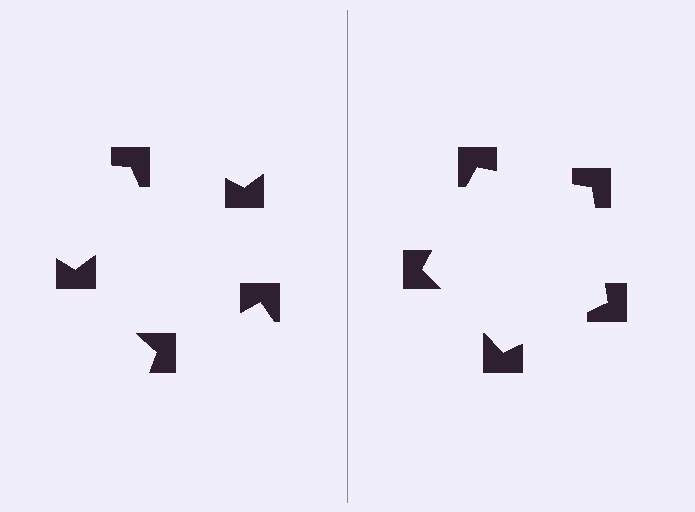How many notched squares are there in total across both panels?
10 — 5 on each side.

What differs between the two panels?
The notched squares are positioned identically on both sides; only the wedge orientations differ. On the right they align to a pentagon; on the left they are misaligned.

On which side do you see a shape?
An illusory pentagon appears on the right side. On the left side the wedge cuts are rotated, so no coherent shape forms.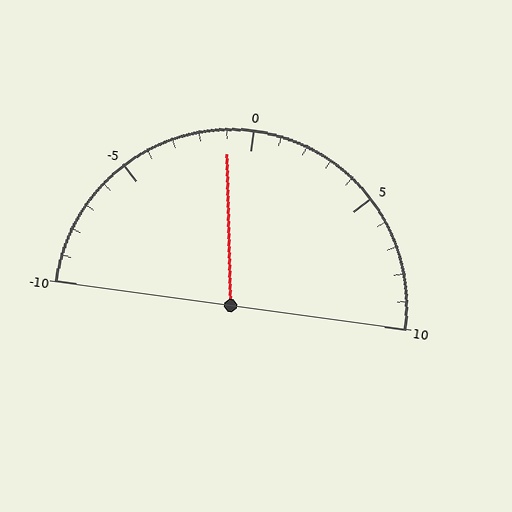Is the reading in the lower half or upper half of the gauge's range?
The reading is in the lower half of the range (-10 to 10).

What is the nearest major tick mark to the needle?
The nearest major tick mark is 0.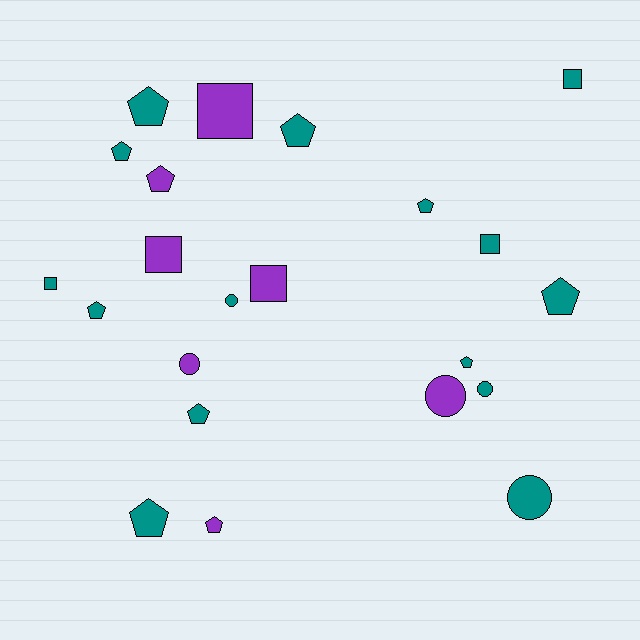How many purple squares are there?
There are 3 purple squares.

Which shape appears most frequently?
Pentagon, with 11 objects.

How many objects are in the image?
There are 22 objects.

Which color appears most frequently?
Teal, with 15 objects.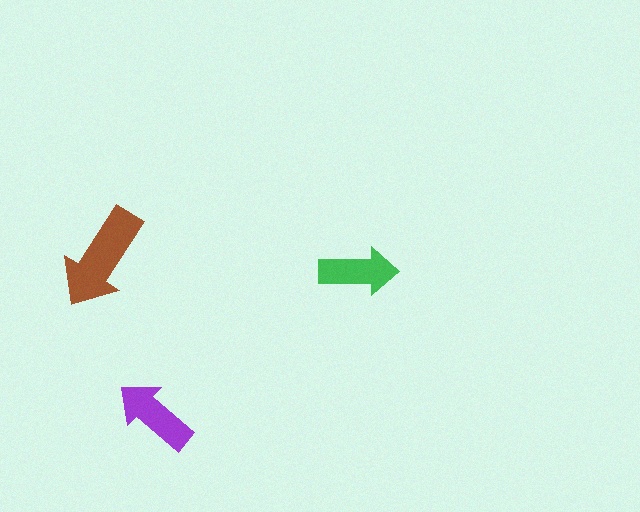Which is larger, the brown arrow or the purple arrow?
The brown one.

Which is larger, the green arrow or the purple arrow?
The purple one.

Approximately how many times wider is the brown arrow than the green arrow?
About 1.5 times wider.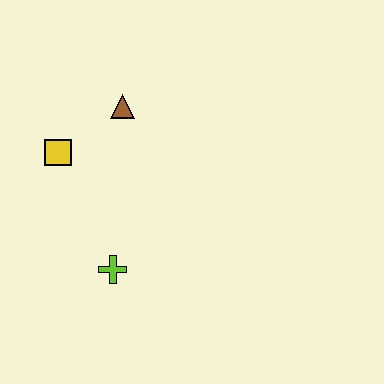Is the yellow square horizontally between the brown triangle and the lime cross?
No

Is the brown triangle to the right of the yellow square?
Yes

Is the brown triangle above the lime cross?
Yes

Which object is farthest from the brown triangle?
The lime cross is farthest from the brown triangle.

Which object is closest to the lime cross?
The yellow square is closest to the lime cross.